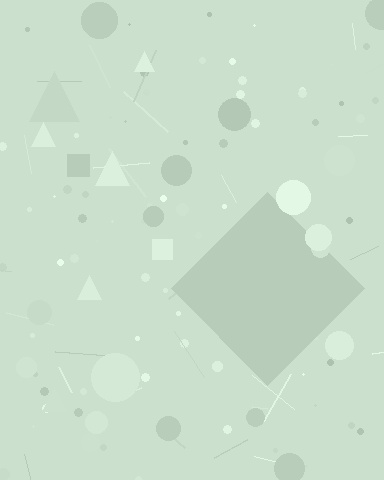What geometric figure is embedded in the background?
A diamond is embedded in the background.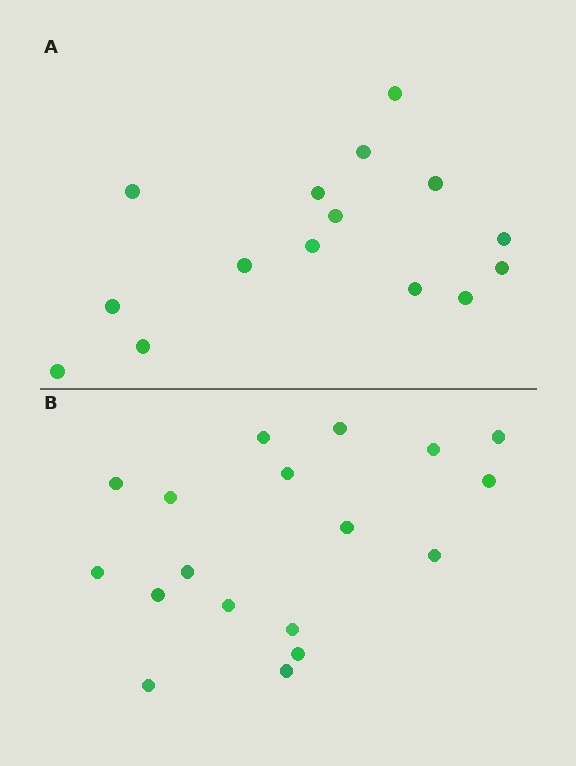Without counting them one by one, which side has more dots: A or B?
Region B (the bottom region) has more dots.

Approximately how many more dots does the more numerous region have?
Region B has just a few more — roughly 2 or 3 more dots than region A.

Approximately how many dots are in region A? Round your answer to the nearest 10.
About 20 dots. (The exact count is 15, which rounds to 20.)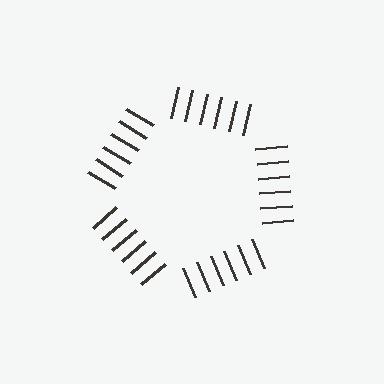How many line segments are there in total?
30 — 6 along each of the 5 edges.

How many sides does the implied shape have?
5 sides — the line-ends trace a pentagon.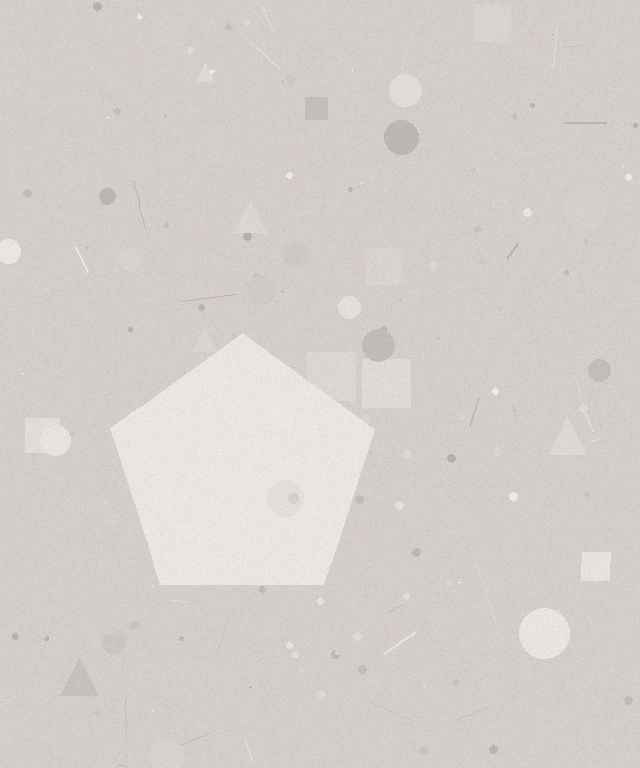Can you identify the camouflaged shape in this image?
The camouflaged shape is a pentagon.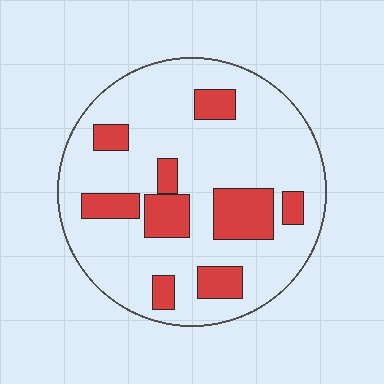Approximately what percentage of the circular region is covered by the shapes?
Approximately 20%.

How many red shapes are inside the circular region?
9.